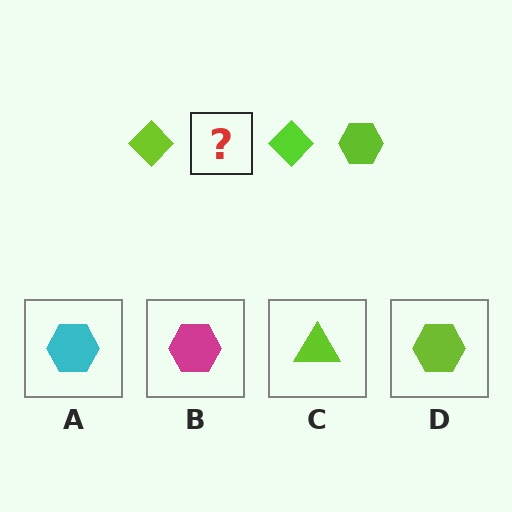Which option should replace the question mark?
Option D.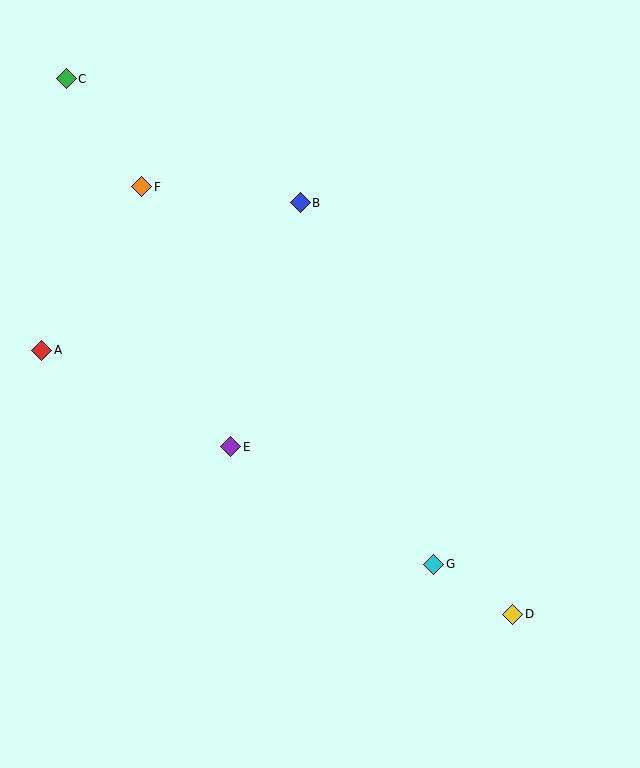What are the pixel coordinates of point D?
Point D is at (513, 614).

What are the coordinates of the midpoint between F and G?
The midpoint between F and G is at (288, 376).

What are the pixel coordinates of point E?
Point E is at (231, 447).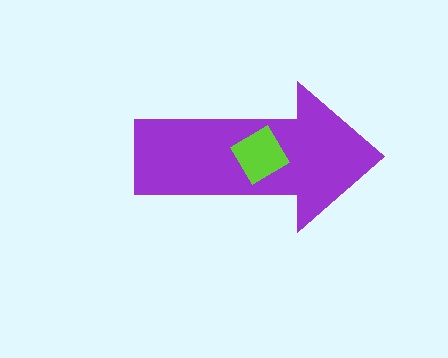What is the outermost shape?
The purple arrow.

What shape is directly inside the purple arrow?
The lime diamond.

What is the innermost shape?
The lime diamond.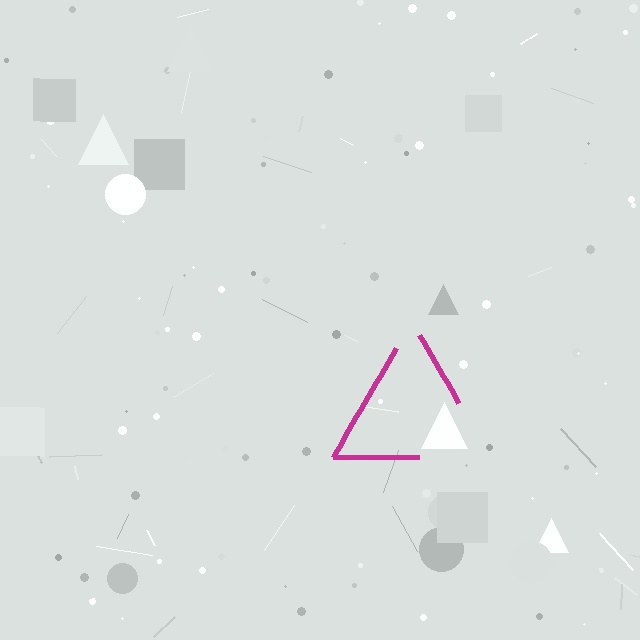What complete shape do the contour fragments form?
The contour fragments form a triangle.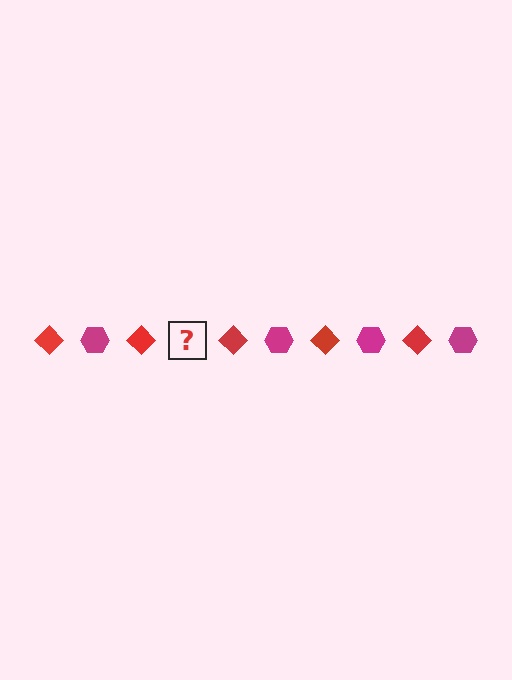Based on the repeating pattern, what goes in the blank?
The blank should be a magenta hexagon.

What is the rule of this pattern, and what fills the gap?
The rule is that the pattern alternates between red diamond and magenta hexagon. The gap should be filled with a magenta hexagon.